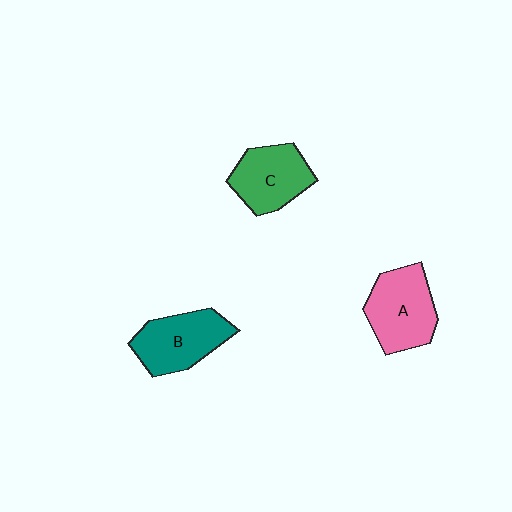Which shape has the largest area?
Shape A (pink).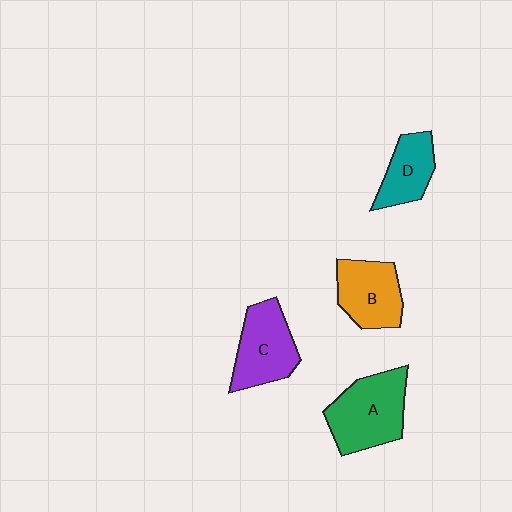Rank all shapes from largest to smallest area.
From largest to smallest: A (green), C (purple), B (orange), D (teal).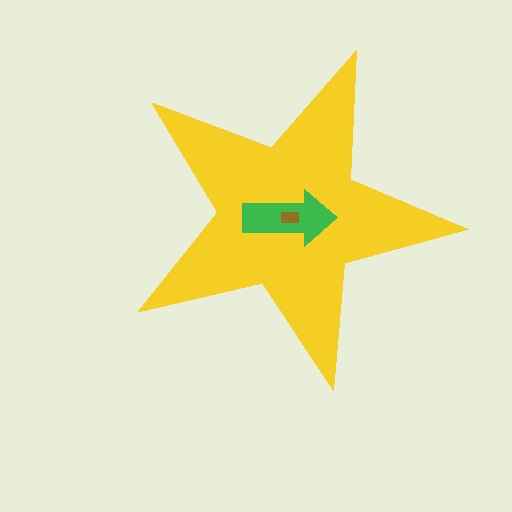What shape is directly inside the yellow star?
The green arrow.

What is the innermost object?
The brown rectangle.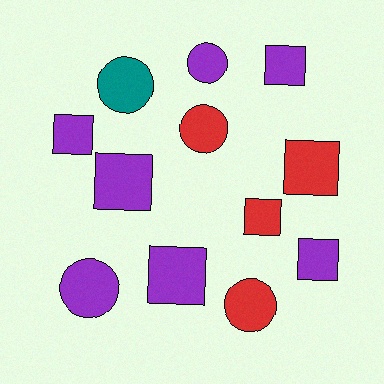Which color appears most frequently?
Purple, with 7 objects.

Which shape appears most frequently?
Square, with 7 objects.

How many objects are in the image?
There are 12 objects.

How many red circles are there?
There are 2 red circles.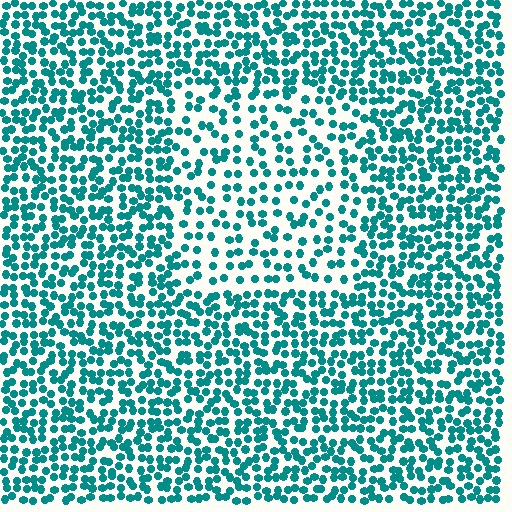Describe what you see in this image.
The image contains small teal elements arranged at two different densities. A rectangle-shaped region is visible where the elements are less densely packed than the surrounding area.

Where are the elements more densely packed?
The elements are more densely packed outside the rectangle boundary.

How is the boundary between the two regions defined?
The boundary is defined by a change in element density (approximately 1.8x ratio). All elements are the same color, size, and shape.